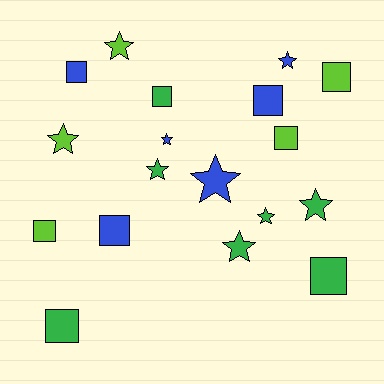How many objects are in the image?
There are 18 objects.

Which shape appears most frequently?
Star, with 9 objects.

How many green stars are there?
There are 4 green stars.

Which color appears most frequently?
Green, with 7 objects.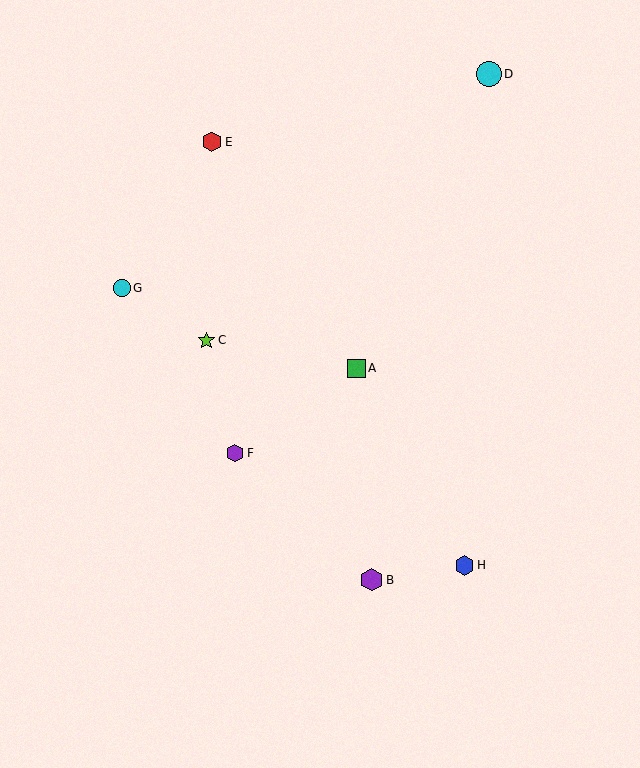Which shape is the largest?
The cyan circle (labeled D) is the largest.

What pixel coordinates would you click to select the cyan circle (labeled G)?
Click at (122, 288) to select the cyan circle G.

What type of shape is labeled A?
Shape A is a green square.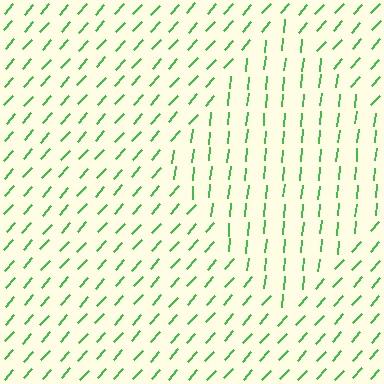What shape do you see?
I see a diamond.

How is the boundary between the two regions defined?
The boundary is defined purely by a change in line orientation (approximately 36 degrees difference). All lines are the same color and thickness.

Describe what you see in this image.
The image is filled with small green line segments. A diamond region in the image has lines oriented differently from the surrounding lines, creating a visible texture boundary.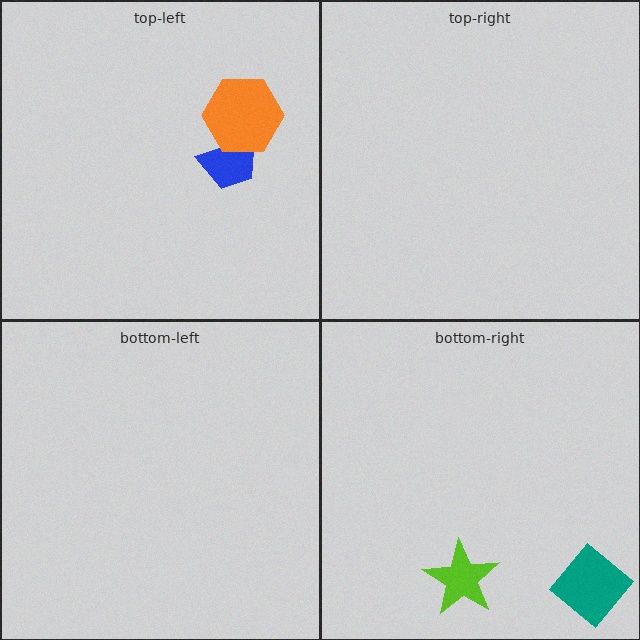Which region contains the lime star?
The bottom-right region.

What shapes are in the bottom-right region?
The teal diamond, the lime star.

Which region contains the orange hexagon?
The top-left region.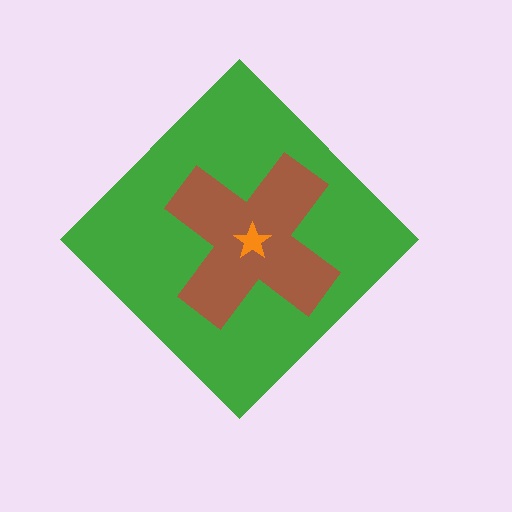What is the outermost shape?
The green diamond.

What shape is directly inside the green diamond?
The brown cross.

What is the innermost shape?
The orange star.